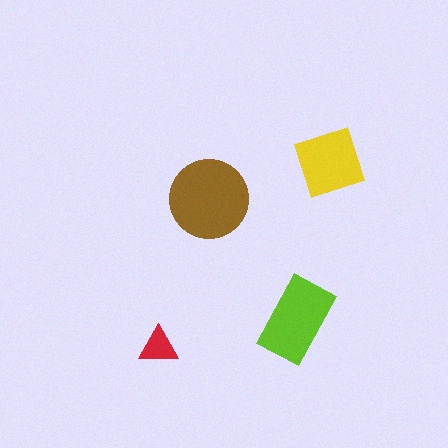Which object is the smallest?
The red triangle.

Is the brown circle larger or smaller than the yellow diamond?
Larger.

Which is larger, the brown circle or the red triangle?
The brown circle.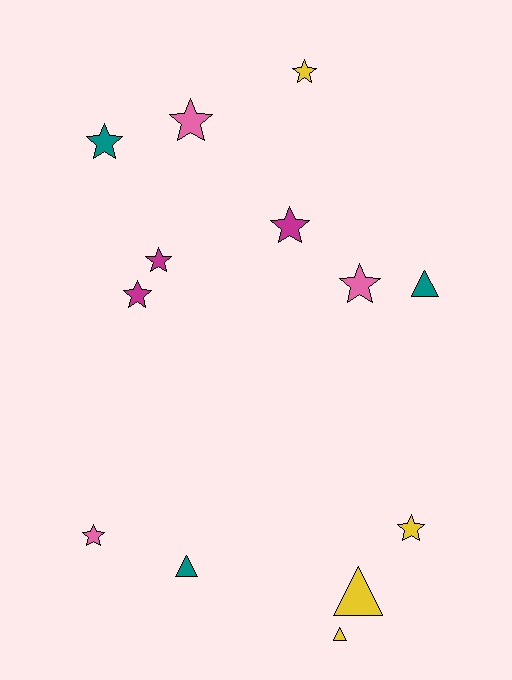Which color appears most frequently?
Yellow, with 4 objects.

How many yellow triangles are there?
There are 2 yellow triangles.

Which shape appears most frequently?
Star, with 9 objects.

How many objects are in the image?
There are 13 objects.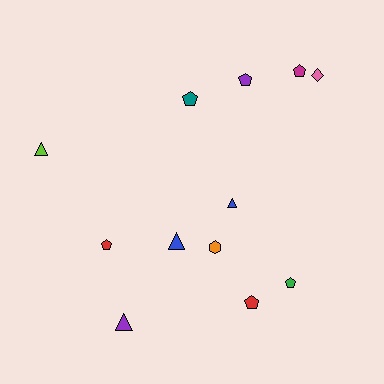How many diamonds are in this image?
There is 1 diamond.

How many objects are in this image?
There are 12 objects.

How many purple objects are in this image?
There are 2 purple objects.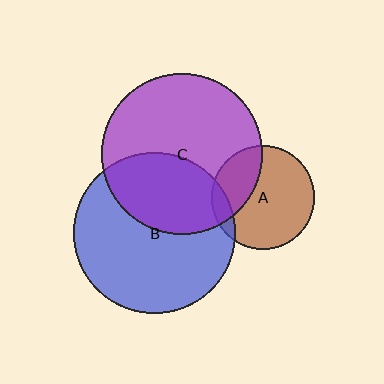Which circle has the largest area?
Circle B (blue).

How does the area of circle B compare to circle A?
Approximately 2.4 times.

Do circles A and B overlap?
Yes.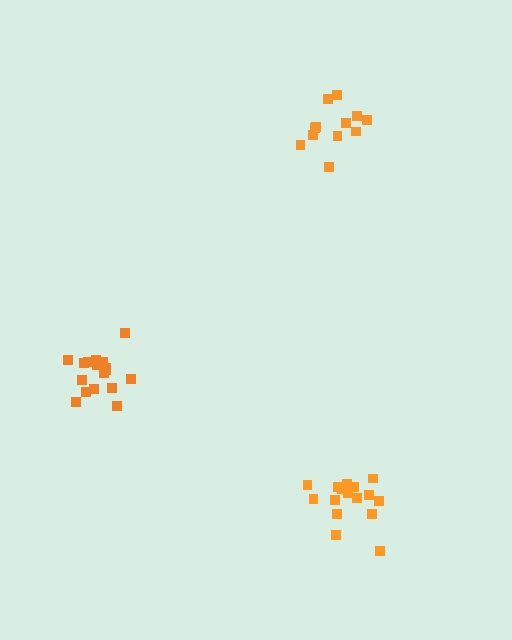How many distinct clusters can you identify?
There are 3 distinct clusters.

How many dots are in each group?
Group 1: 12 dots, Group 2: 17 dots, Group 3: 16 dots (45 total).